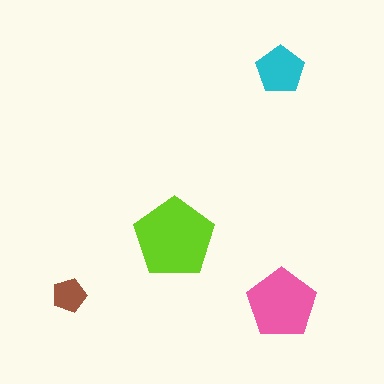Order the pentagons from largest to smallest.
the lime one, the pink one, the cyan one, the brown one.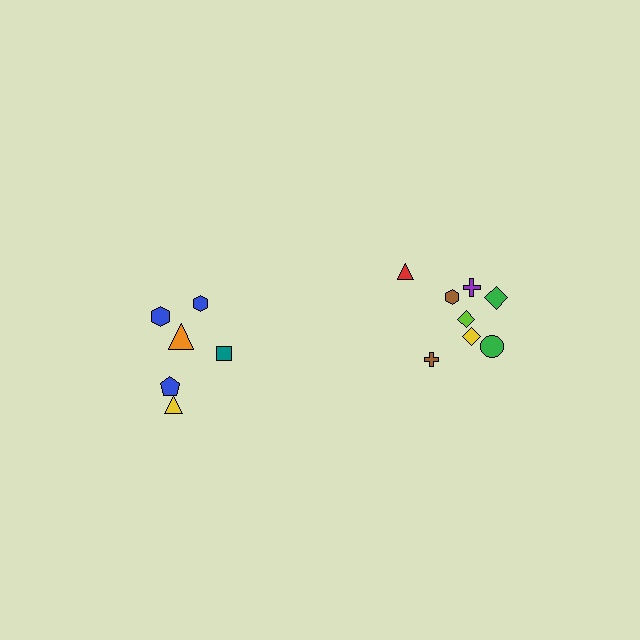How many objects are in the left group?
There are 6 objects.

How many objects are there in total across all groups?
There are 14 objects.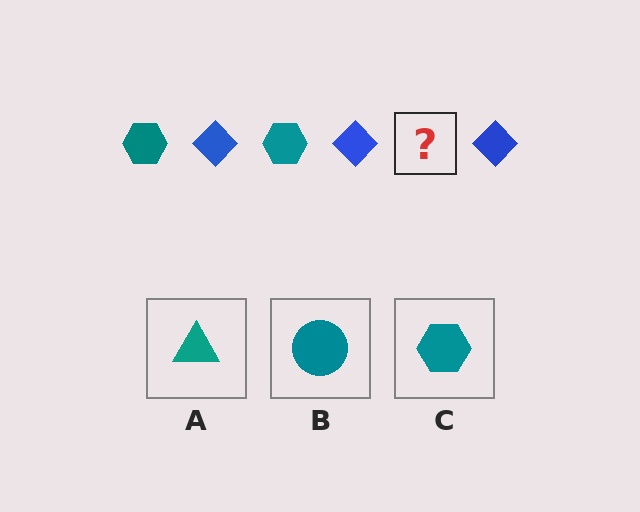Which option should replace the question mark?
Option C.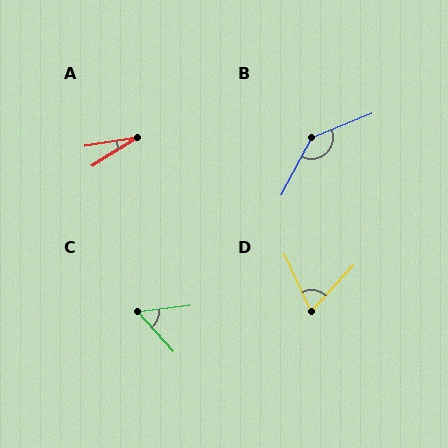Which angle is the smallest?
A, at approximately 23 degrees.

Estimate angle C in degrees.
Approximately 54 degrees.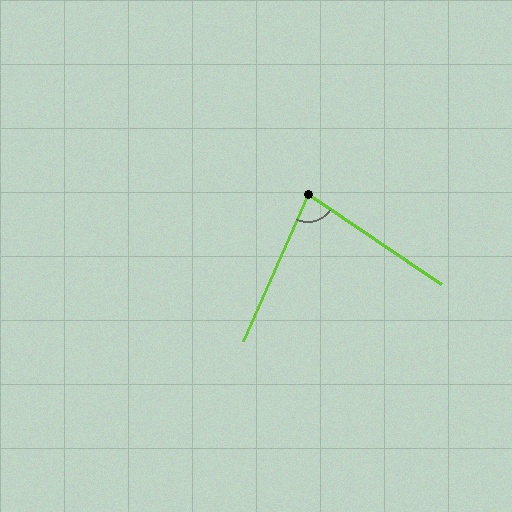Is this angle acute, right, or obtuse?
It is acute.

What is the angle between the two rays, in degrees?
Approximately 80 degrees.